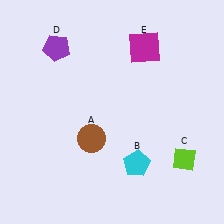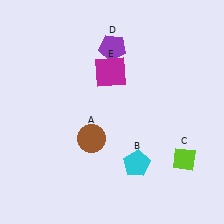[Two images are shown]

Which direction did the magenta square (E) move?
The magenta square (E) moved left.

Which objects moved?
The objects that moved are: the purple pentagon (D), the magenta square (E).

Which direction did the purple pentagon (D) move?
The purple pentagon (D) moved right.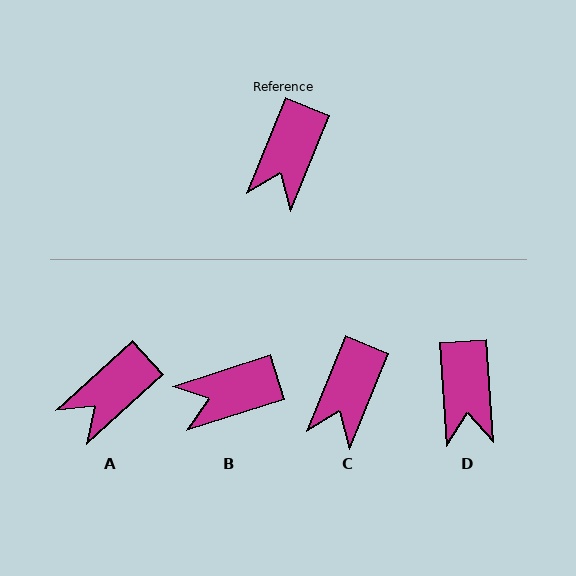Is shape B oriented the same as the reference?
No, it is off by about 50 degrees.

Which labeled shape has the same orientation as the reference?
C.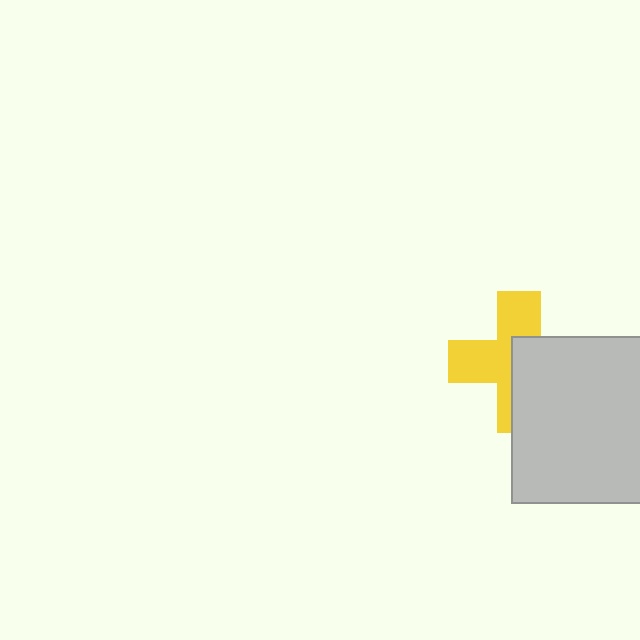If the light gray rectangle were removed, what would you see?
You would see the complete yellow cross.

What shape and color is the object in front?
The object in front is a light gray rectangle.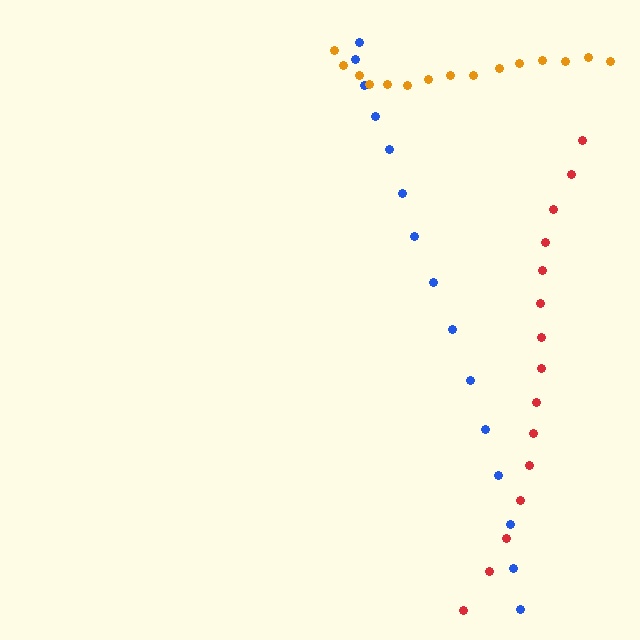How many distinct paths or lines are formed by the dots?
There are 3 distinct paths.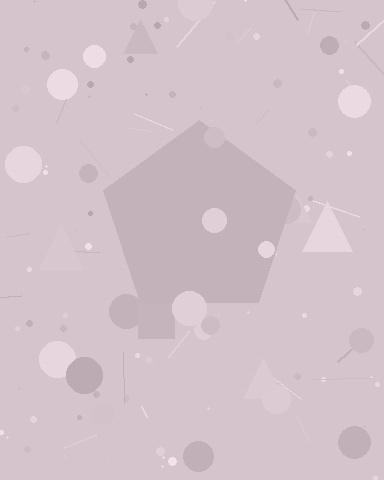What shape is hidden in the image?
A pentagon is hidden in the image.